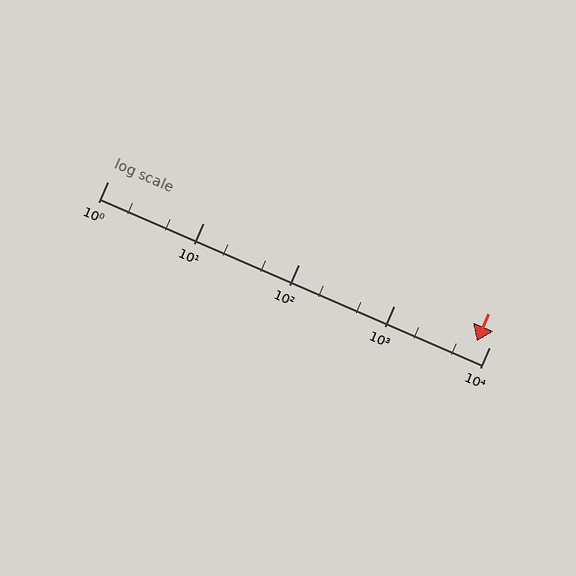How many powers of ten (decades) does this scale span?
The scale spans 4 decades, from 1 to 10000.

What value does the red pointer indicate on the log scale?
The pointer indicates approximately 7400.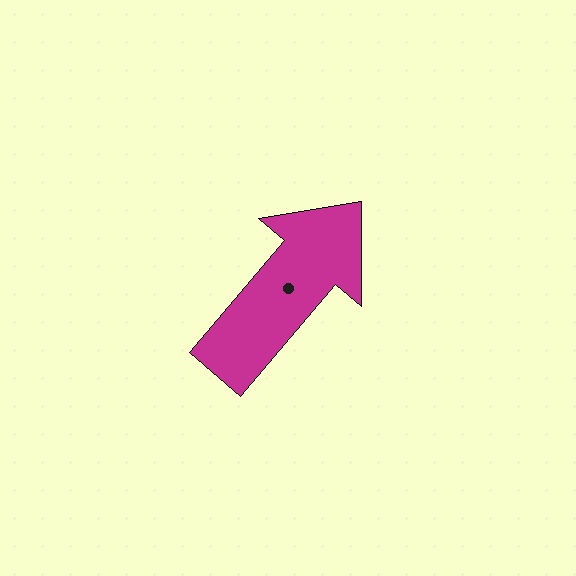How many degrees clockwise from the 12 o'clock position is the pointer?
Approximately 40 degrees.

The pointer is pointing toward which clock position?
Roughly 1 o'clock.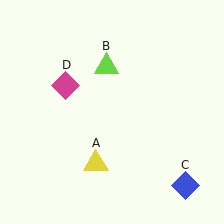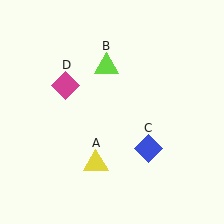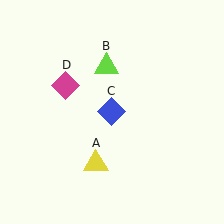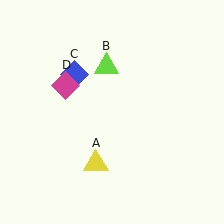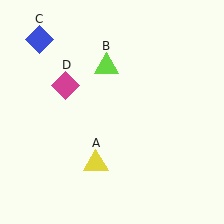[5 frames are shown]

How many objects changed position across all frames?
1 object changed position: blue diamond (object C).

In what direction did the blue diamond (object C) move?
The blue diamond (object C) moved up and to the left.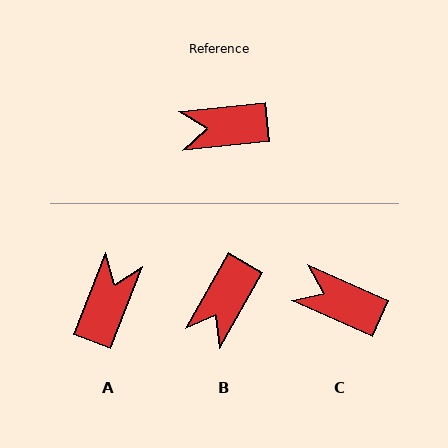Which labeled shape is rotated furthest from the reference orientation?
A, about 117 degrees away.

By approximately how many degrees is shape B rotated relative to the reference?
Approximately 54 degrees counter-clockwise.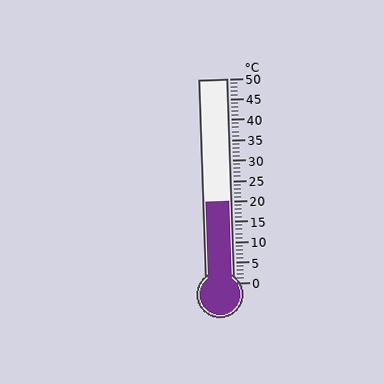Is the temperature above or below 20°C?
The temperature is at 20°C.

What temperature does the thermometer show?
The thermometer shows approximately 20°C.